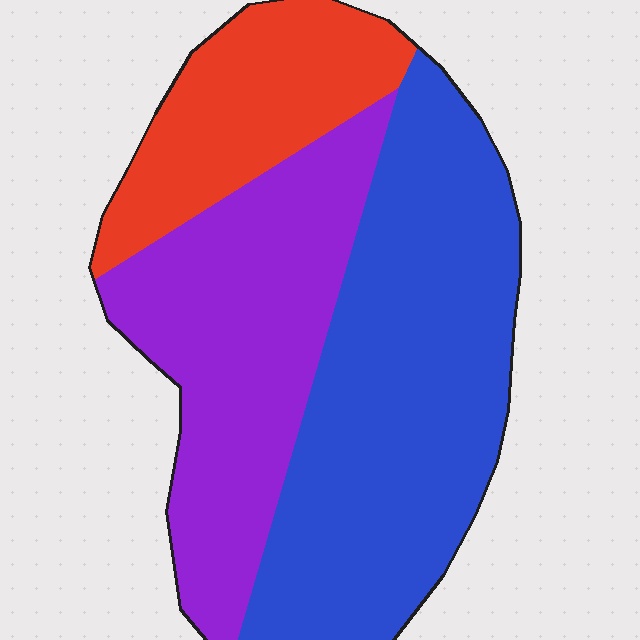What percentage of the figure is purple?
Purple takes up about one third (1/3) of the figure.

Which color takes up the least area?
Red, at roughly 20%.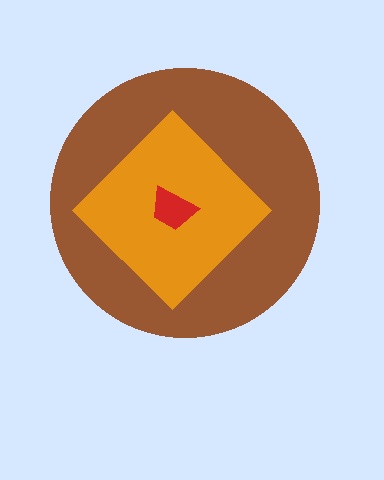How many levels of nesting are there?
3.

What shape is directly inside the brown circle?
The orange diamond.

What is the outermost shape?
The brown circle.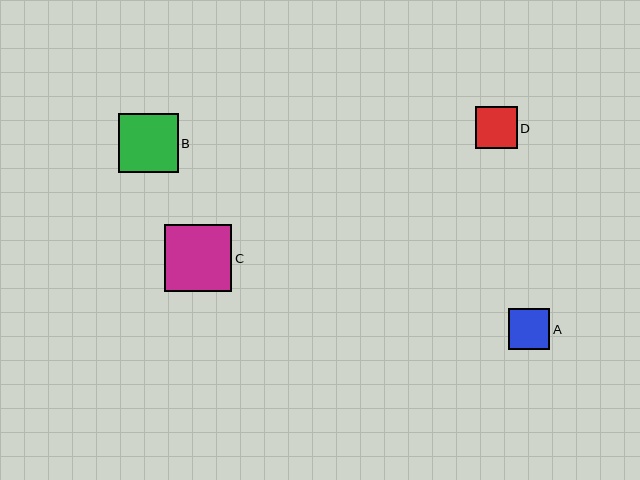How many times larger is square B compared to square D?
Square B is approximately 1.4 times the size of square D.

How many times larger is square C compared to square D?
Square C is approximately 1.6 times the size of square D.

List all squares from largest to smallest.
From largest to smallest: C, B, D, A.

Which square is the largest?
Square C is the largest with a size of approximately 67 pixels.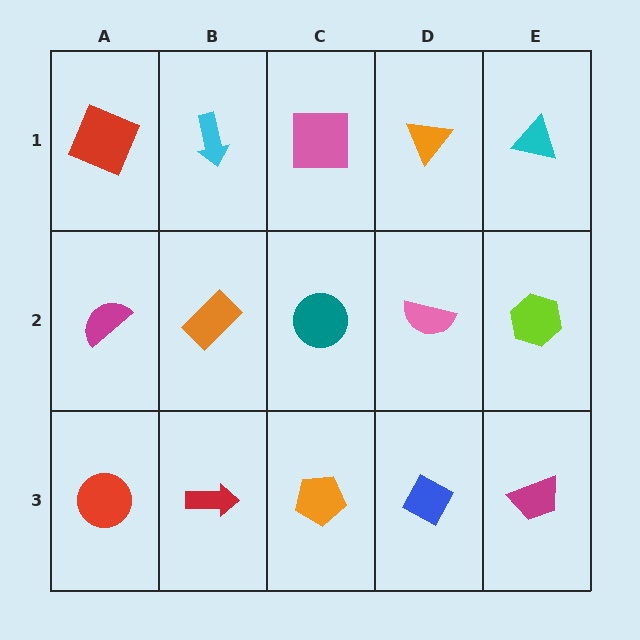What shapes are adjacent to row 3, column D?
A pink semicircle (row 2, column D), an orange pentagon (row 3, column C), a magenta trapezoid (row 3, column E).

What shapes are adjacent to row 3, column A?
A magenta semicircle (row 2, column A), a red arrow (row 3, column B).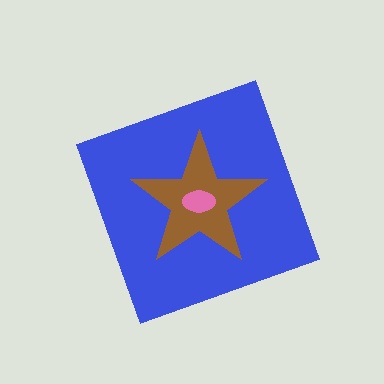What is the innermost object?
The pink ellipse.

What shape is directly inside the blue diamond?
The brown star.